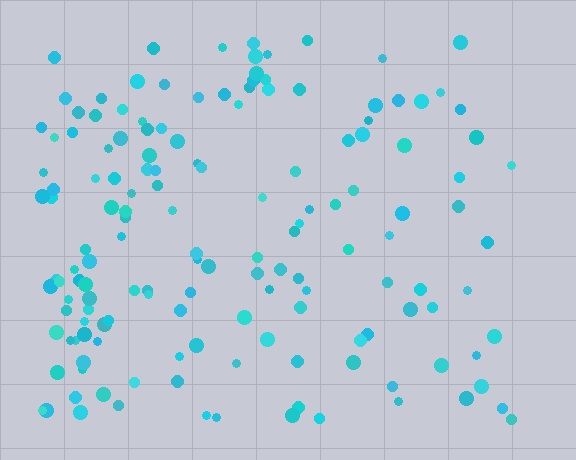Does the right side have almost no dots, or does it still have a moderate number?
Still a moderate number, just noticeably fewer than the left.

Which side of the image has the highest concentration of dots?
The left.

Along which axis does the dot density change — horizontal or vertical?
Horizontal.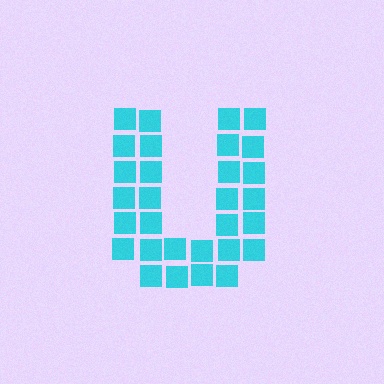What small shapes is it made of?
It is made of small squares.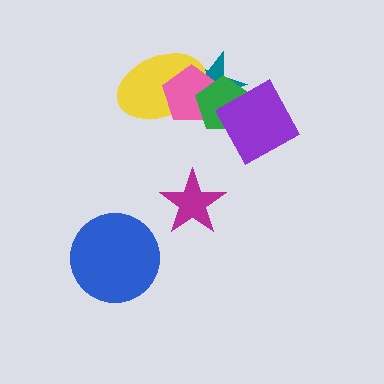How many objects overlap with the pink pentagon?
3 objects overlap with the pink pentagon.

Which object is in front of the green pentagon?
The purple square is in front of the green pentagon.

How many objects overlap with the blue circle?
0 objects overlap with the blue circle.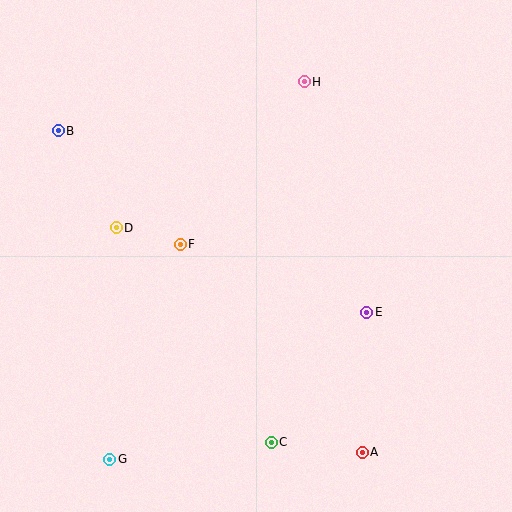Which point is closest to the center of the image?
Point F at (180, 244) is closest to the center.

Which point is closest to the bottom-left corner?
Point G is closest to the bottom-left corner.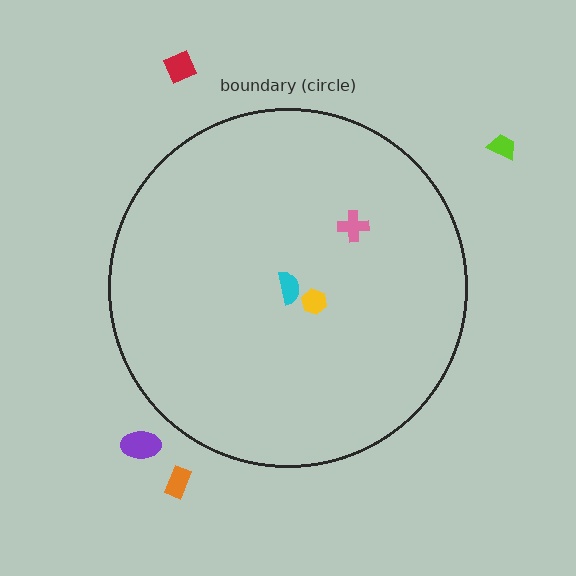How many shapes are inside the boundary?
3 inside, 4 outside.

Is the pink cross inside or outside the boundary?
Inside.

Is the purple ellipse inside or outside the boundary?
Outside.